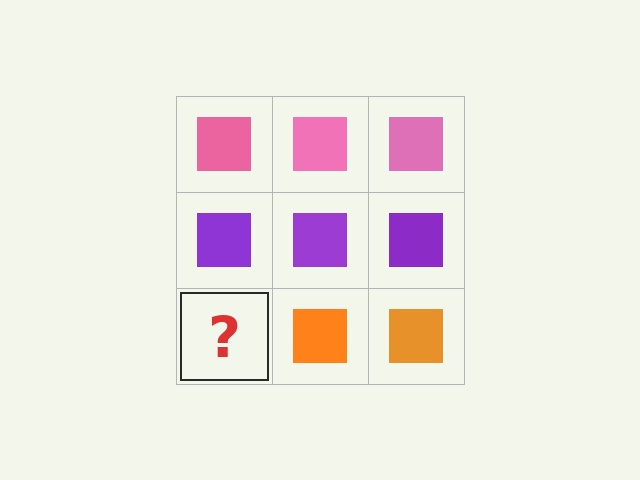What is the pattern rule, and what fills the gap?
The rule is that each row has a consistent color. The gap should be filled with an orange square.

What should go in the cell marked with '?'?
The missing cell should contain an orange square.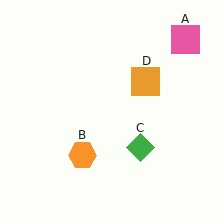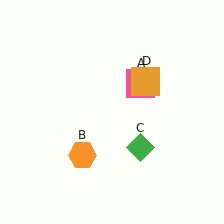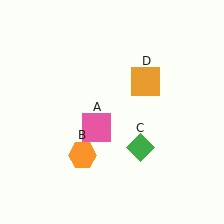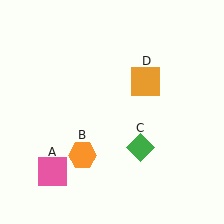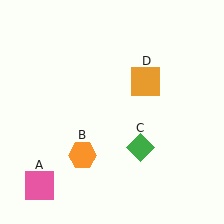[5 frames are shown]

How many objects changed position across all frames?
1 object changed position: pink square (object A).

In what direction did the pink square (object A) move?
The pink square (object A) moved down and to the left.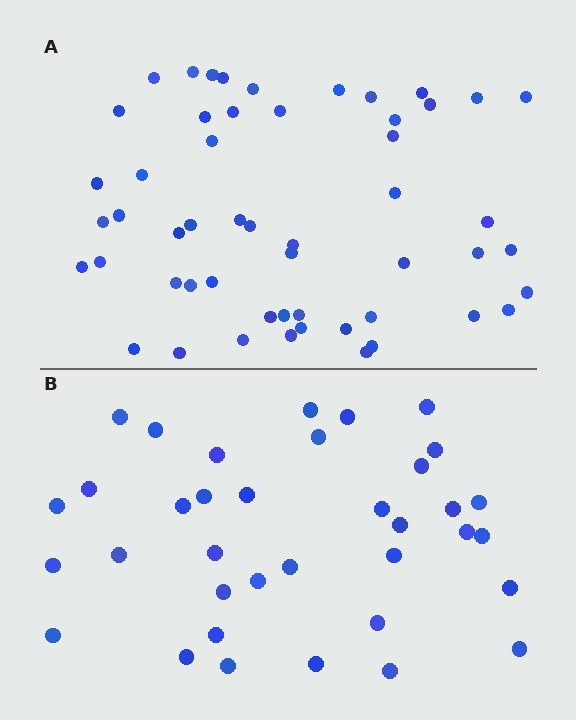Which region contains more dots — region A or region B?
Region A (the top region) has more dots.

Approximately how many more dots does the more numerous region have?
Region A has approximately 15 more dots than region B.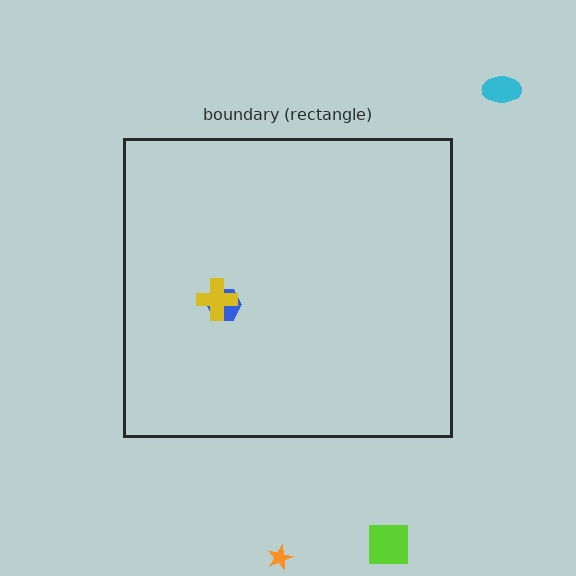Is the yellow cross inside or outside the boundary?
Inside.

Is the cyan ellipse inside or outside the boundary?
Outside.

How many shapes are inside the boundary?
2 inside, 3 outside.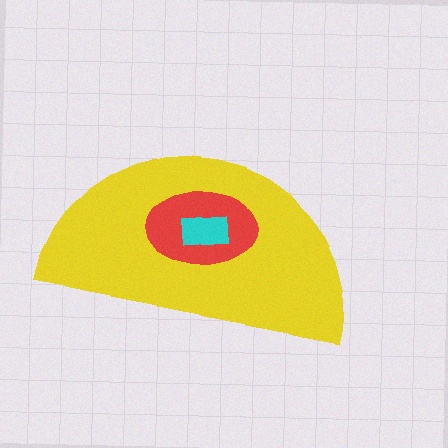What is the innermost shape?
The cyan rectangle.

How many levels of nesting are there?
3.